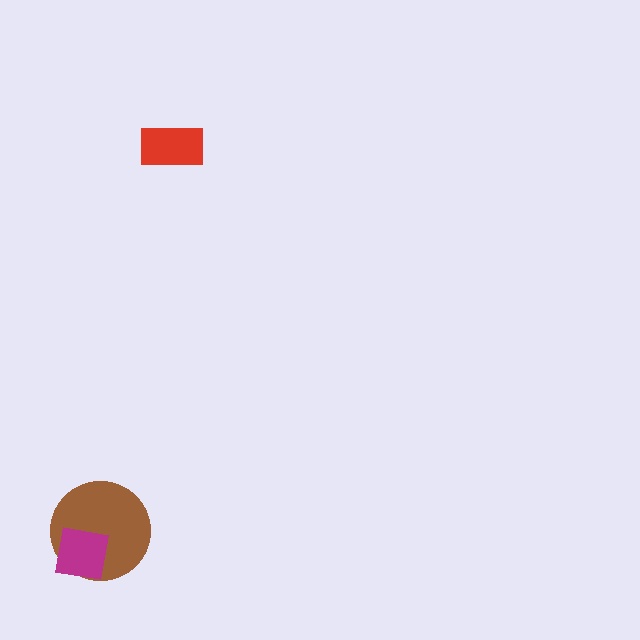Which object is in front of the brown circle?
The magenta square is in front of the brown circle.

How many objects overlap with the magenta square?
1 object overlaps with the magenta square.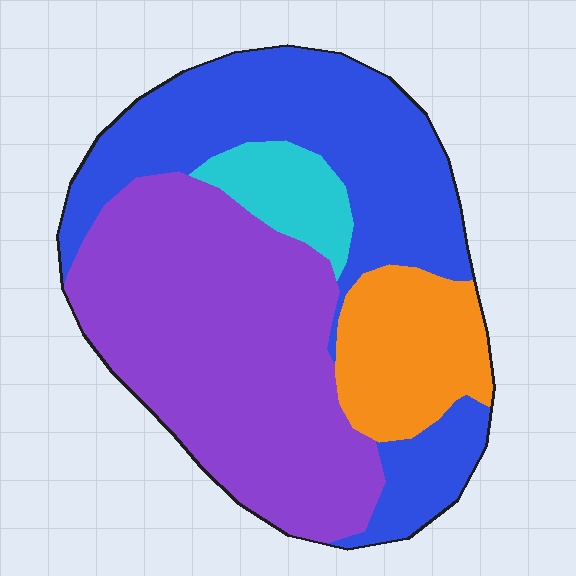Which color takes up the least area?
Cyan, at roughly 5%.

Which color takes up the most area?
Purple, at roughly 45%.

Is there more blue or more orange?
Blue.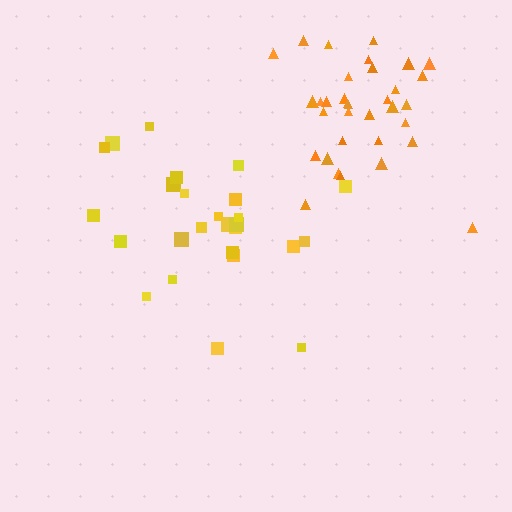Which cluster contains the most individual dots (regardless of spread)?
Orange (34).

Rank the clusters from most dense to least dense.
orange, yellow.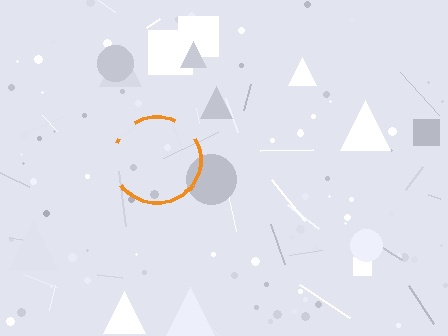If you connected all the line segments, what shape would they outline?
They would outline a circle.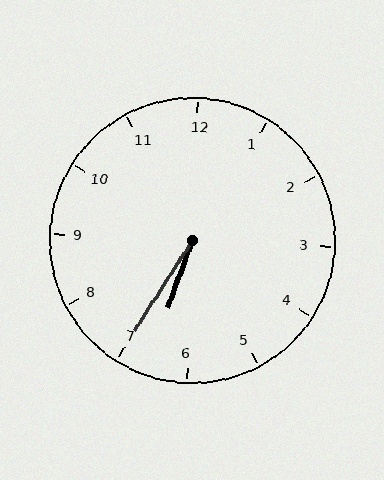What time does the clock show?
6:35.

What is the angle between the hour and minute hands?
Approximately 12 degrees.